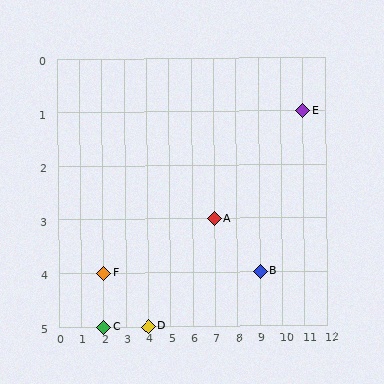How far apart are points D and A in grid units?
Points D and A are 3 columns and 2 rows apart (about 3.6 grid units diagonally).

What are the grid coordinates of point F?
Point F is at grid coordinates (2, 4).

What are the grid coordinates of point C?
Point C is at grid coordinates (2, 5).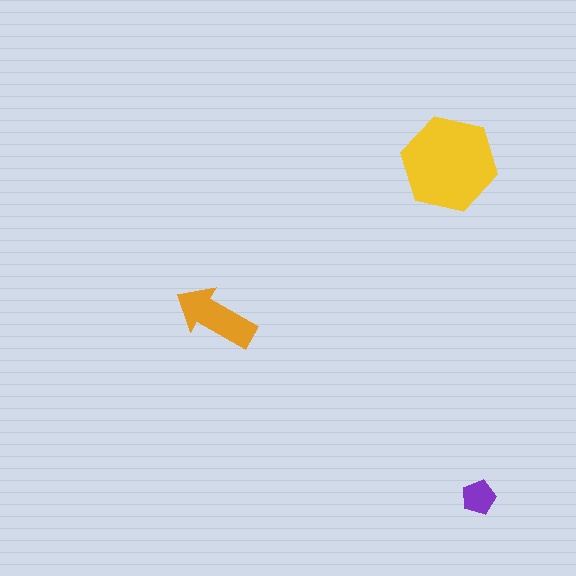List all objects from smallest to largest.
The purple pentagon, the orange arrow, the yellow hexagon.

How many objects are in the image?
There are 3 objects in the image.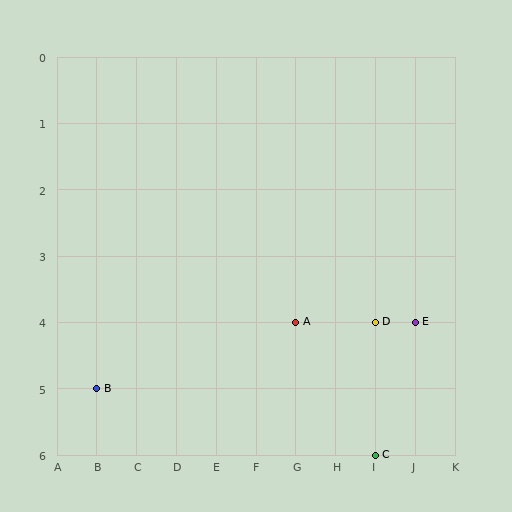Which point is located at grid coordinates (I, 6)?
Point C is at (I, 6).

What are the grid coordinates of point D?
Point D is at grid coordinates (I, 4).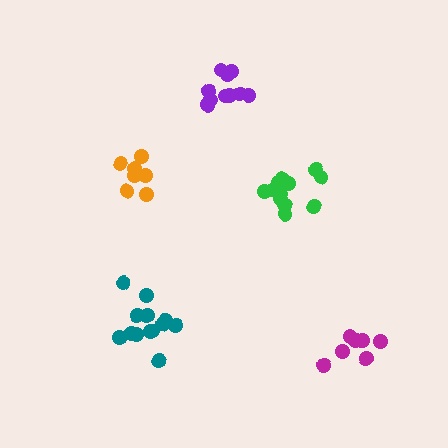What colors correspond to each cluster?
The clusters are colored: orange, green, teal, magenta, purple.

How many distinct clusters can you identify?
There are 5 distinct clusters.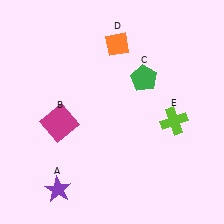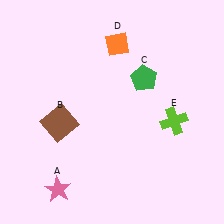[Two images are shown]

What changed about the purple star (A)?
In Image 1, A is purple. In Image 2, it changed to pink.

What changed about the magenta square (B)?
In Image 1, B is magenta. In Image 2, it changed to brown.